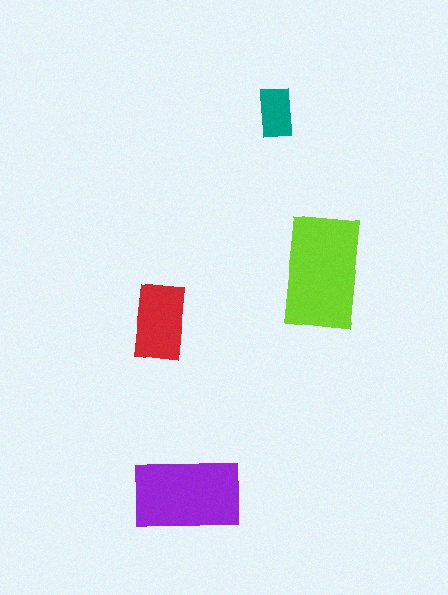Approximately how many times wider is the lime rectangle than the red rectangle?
About 1.5 times wider.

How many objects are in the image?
There are 4 objects in the image.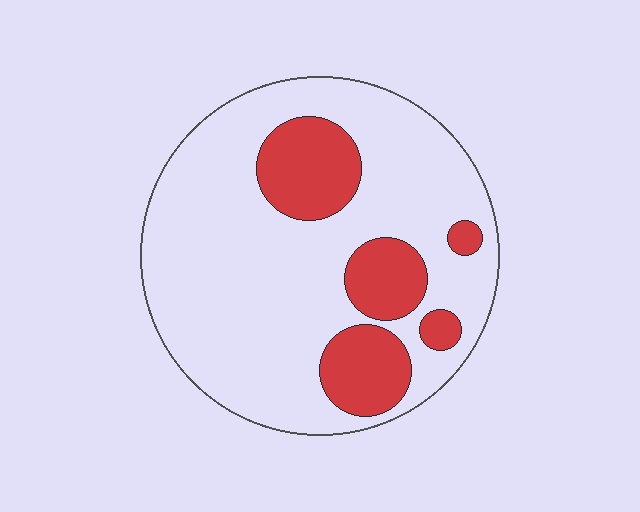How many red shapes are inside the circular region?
5.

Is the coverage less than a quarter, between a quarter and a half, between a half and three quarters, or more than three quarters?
Less than a quarter.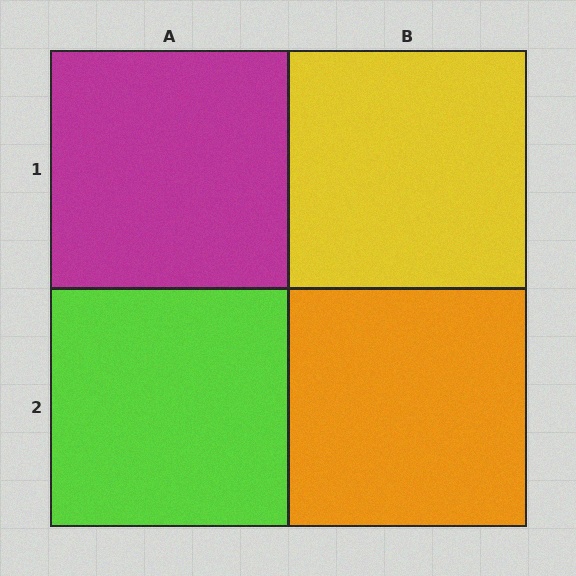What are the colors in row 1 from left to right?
Magenta, yellow.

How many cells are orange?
1 cell is orange.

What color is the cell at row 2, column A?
Lime.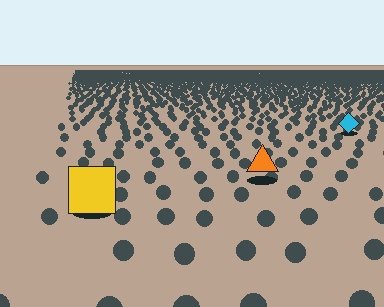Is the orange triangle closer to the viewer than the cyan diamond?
Yes. The orange triangle is closer — you can tell from the texture gradient: the ground texture is coarser near it.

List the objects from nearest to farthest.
From nearest to farthest: the yellow square, the orange triangle, the cyan diamond.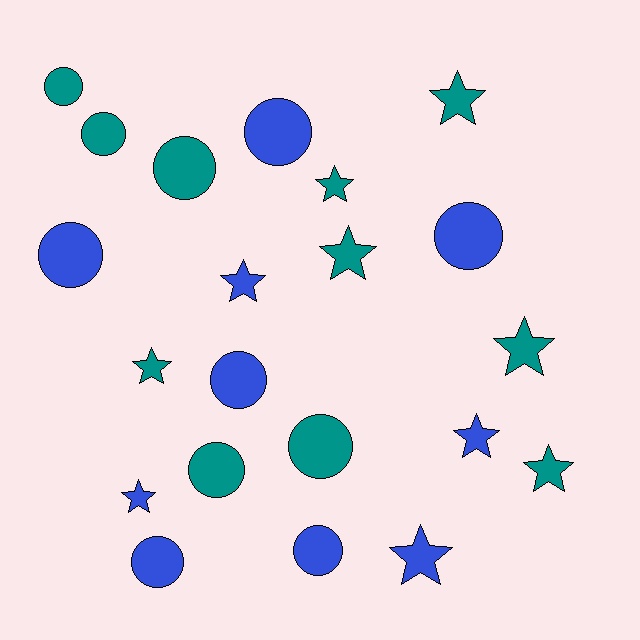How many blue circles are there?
There are 6 blue circles.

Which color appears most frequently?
Teal, with 11 objects.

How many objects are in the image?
There are 21 objects.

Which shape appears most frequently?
Circle, with 11 objects.